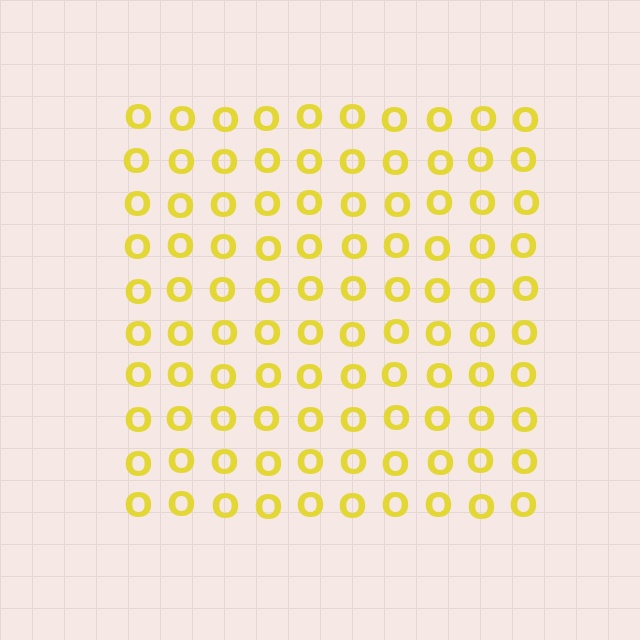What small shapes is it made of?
It is made of small letter O's.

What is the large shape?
The large shape is a square.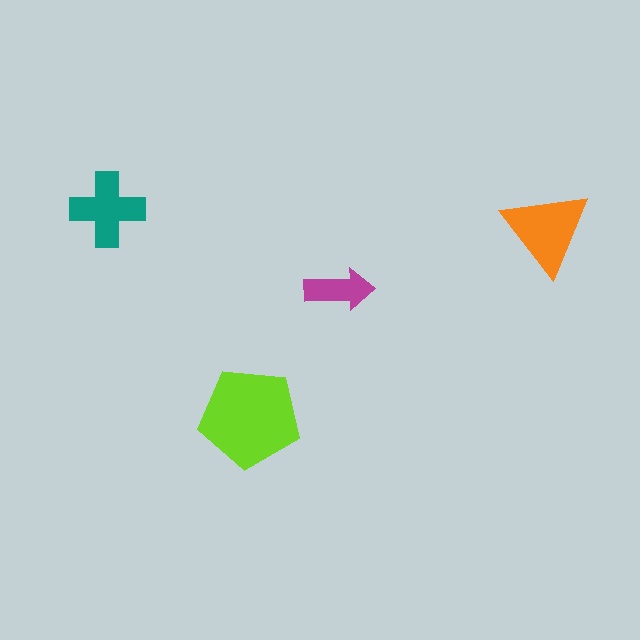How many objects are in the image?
There are 4 objects in the image.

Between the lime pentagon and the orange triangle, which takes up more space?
The lime pentagon.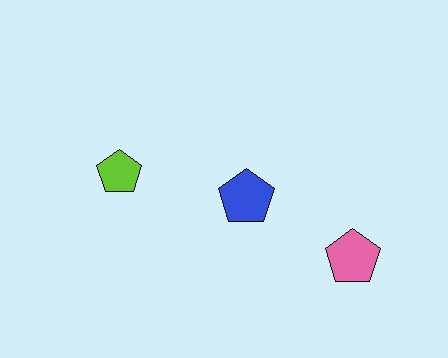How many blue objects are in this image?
There is 1 blue object.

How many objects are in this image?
There are 3 objects.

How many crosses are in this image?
There are no crosses.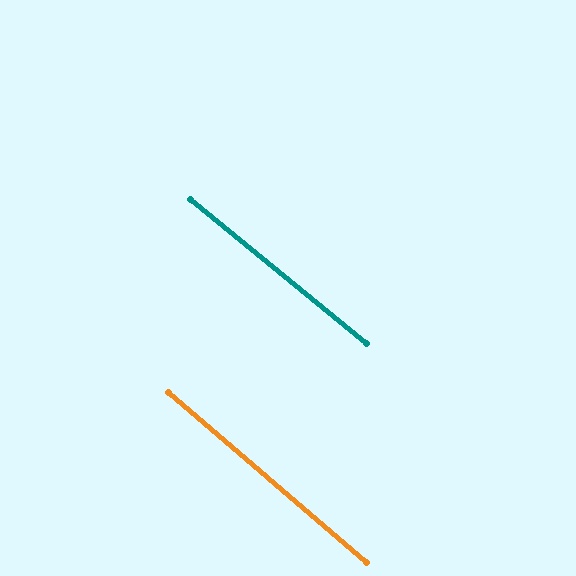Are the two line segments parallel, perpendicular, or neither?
Parallel — their directions differ by only 1.2°.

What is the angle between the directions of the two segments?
Approximately 1 degree.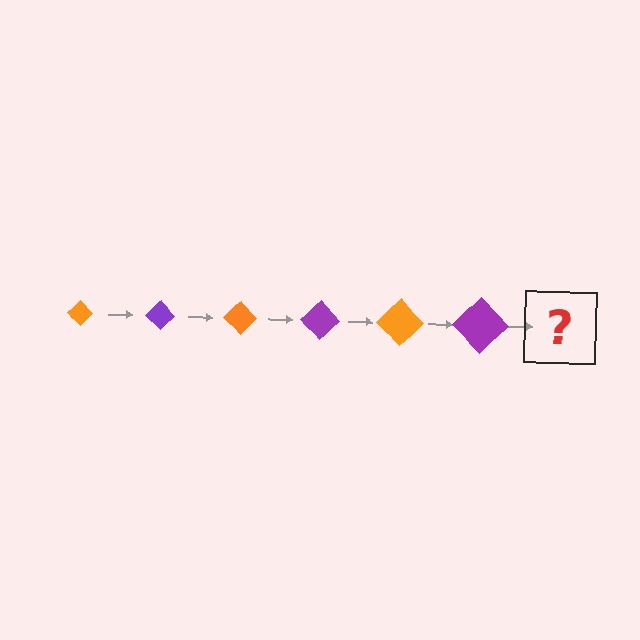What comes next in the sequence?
The next element should be an orange diamond, larger than the previous one.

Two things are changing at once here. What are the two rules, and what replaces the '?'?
The two rules are that the diamond grows larger each step and the color cycles through orange and purple. The '?' should be an orange diamond, larger than the previous one.